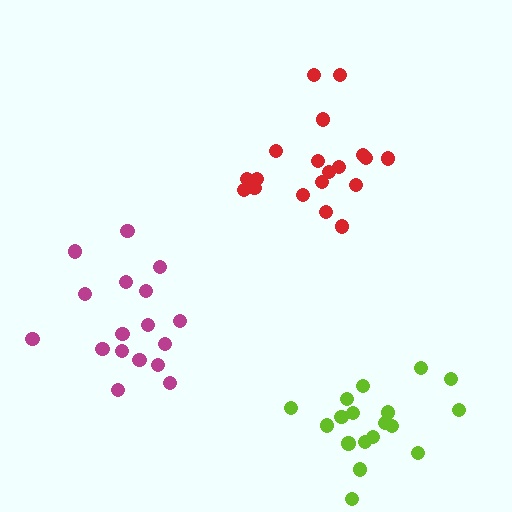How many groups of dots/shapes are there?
There are 3 groups.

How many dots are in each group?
Group 1: 17 dots, Group 2: 19 dots, Group 3: 18 dots (54 total).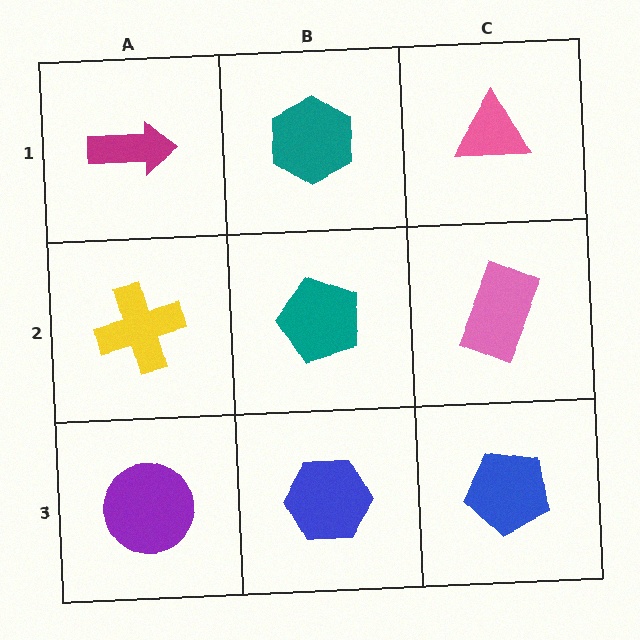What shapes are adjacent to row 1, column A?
A yellow cross (row 2, column A), a teal hexagon (row 1, column B).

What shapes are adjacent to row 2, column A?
A magenta arrow (row 1, column A), a purple circle (row 3, column A), a teal pentagon (row 2, column B).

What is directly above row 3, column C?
A pink rectangle.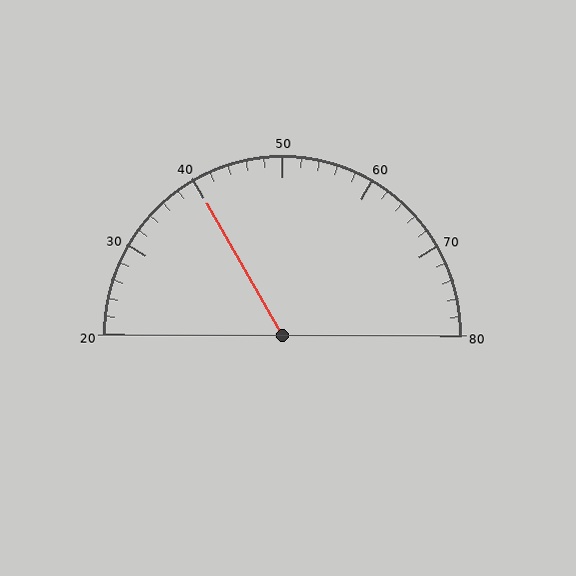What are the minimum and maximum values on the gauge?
The gauge ranges from 20 to 80.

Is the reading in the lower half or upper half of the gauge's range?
The reading is in the lower half of the range (20 to 80).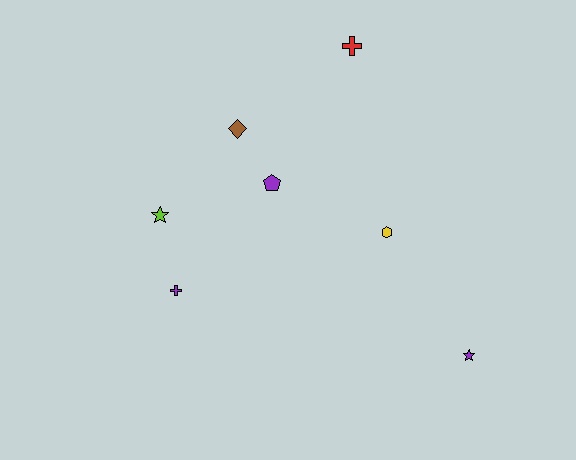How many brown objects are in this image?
There is 1 brown object.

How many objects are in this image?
There are 7 objects.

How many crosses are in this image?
There are 2 crosses.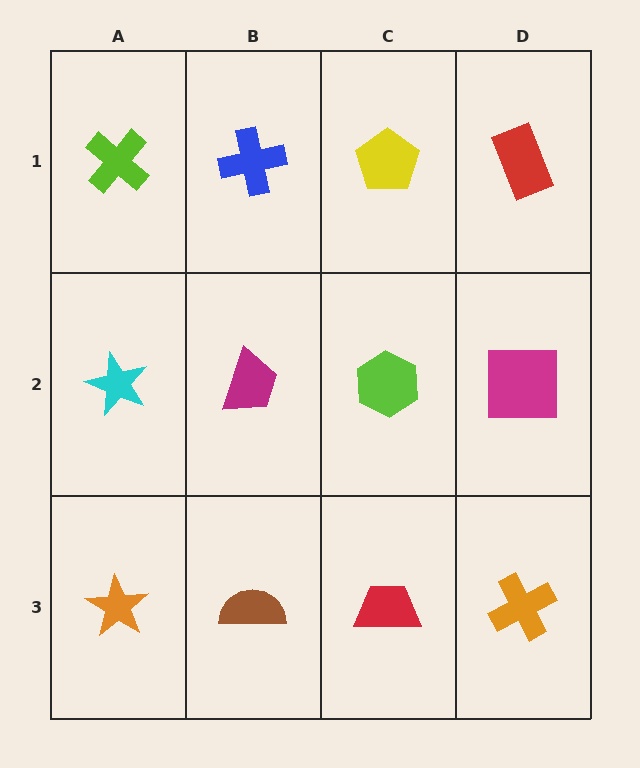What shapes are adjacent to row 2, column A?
A lime cross (row 1, column A), an orange star (row 3, column A), a magenta trapezoid (row 2, column B).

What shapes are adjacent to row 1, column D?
A magenta square (row 2, column D), a yellow pentagon (row 1, column C).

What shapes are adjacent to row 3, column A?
A cyan star (row 2, column A), a brown semicircle (row 3, column B).